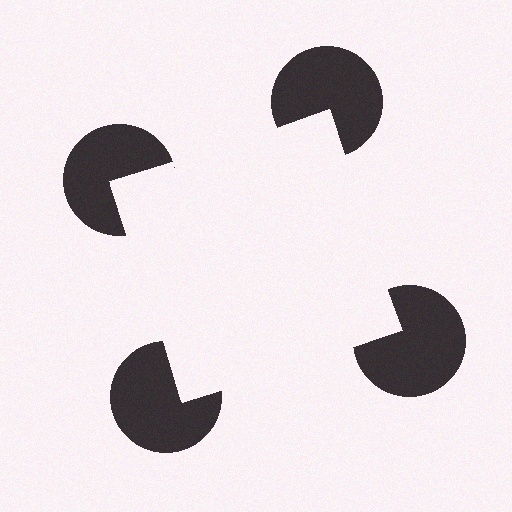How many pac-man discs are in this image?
There are 4 — one at each vertex of the illusory square.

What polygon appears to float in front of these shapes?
An illusory square — its edges are inferred from the aligned wedge cuts in the pac-man discs, not physically drawn.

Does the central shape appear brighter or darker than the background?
It typically appears slightly brighter than the background, even though no actual brightness change is drawn.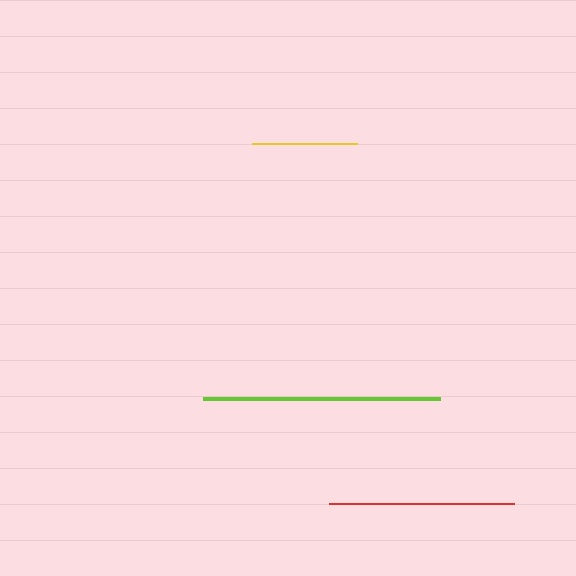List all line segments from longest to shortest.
From longest to shortest: lime, red, yellow.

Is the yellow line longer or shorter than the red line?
The red line is longer than the yellow line.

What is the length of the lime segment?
The lime segment is approximately 238 pixels long.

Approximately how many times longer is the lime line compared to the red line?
The lime line is approximately 1.3 times the length of the red line.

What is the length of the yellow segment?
The yellow segment is approximately 106 pixels long.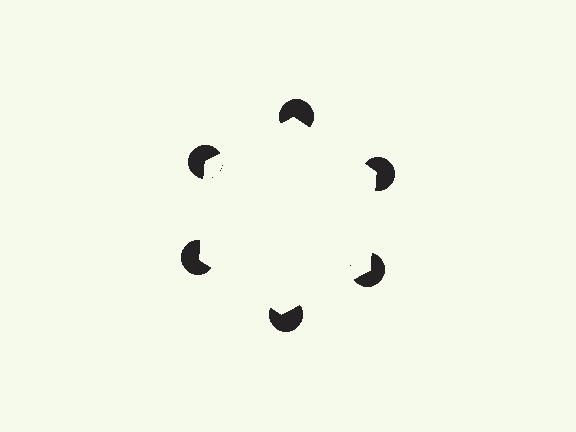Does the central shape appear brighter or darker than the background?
It typically appears slightly brighter than the background, even though no actual brightness change is drawn.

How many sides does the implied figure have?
6 sides.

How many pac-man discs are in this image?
There are 6 — one at each vertex of the illusory hexagon.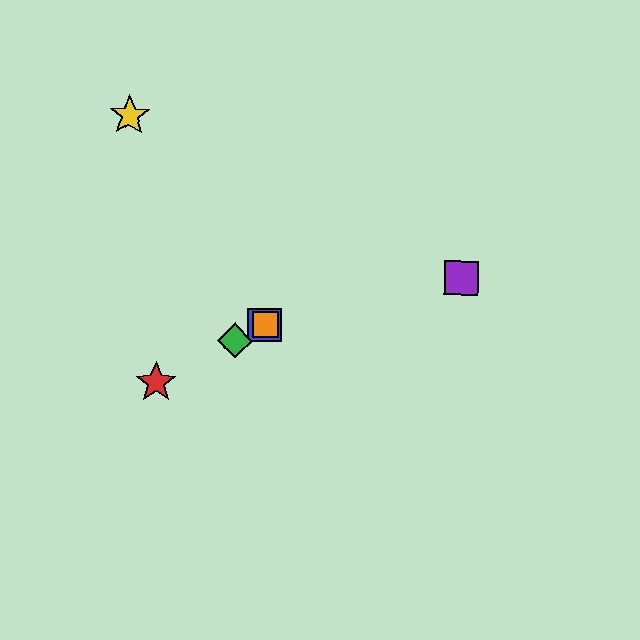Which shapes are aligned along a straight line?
The red star, the blue square, the green diamond, the orange square are aligned along a straight line.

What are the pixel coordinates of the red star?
The red star is at (156, 383).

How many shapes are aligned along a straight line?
4 shapes (the red star, the blue square, the green diamond, the orange square) are aligned along a straight line.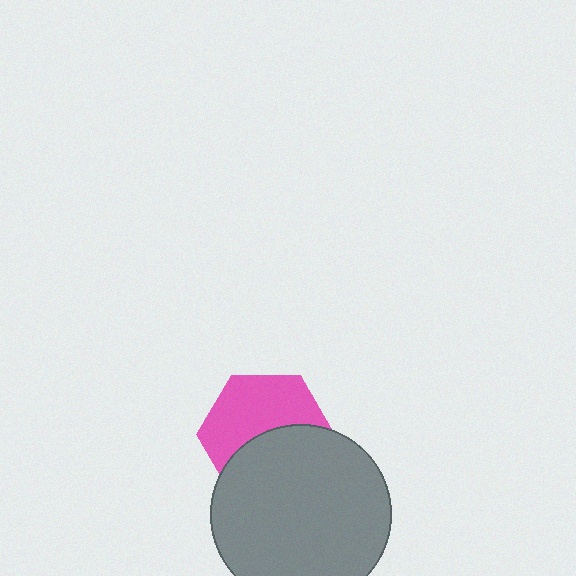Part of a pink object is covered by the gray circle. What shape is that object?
It is a hexagon.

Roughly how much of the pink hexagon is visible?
About half of it is visible (roughly 53%).